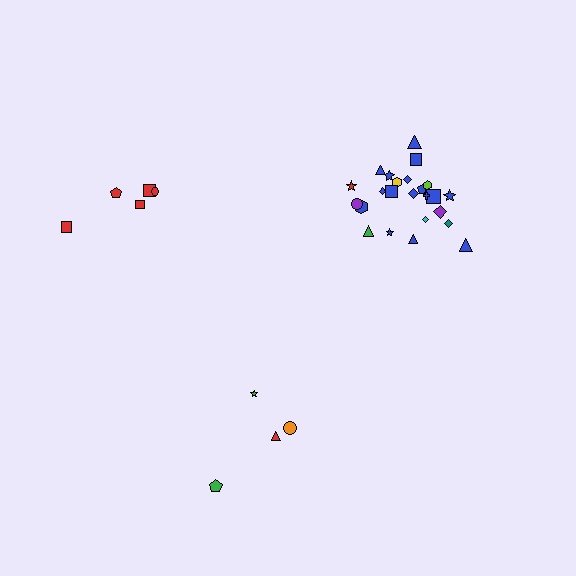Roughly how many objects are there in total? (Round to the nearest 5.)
Roughly 35 objects in total.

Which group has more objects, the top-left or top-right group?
The top-right group.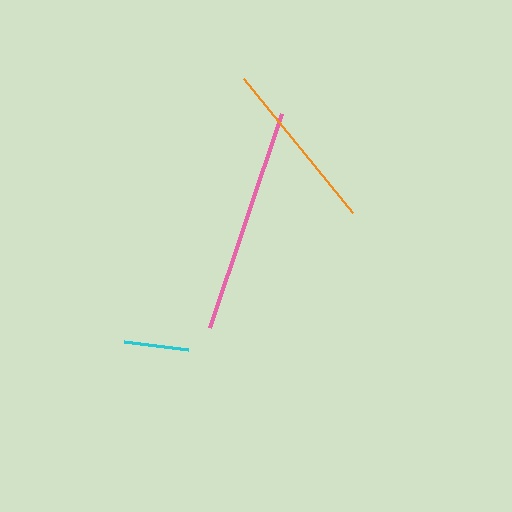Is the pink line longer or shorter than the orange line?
The pink line is longer than the orange line.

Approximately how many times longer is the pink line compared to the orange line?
The pink line is approximately 1.3 times the length of the orange line.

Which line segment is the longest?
The pink line is the longest at approximately 226 pixels.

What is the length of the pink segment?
The pink segment is approximately 226 pixels long.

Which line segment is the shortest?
The cyan line is the shortest at approximately 65 pixels.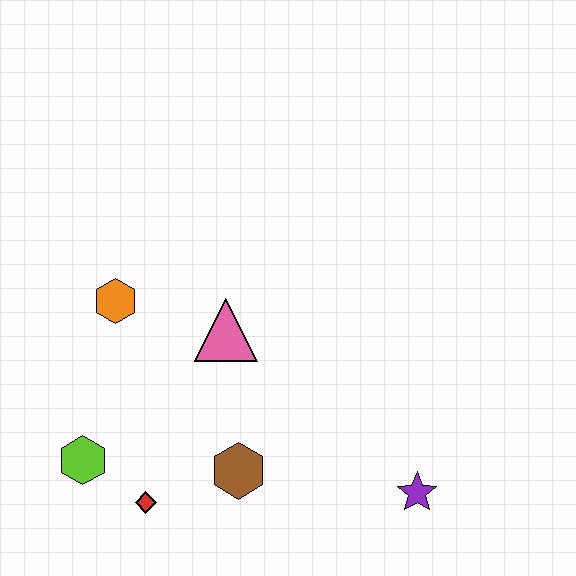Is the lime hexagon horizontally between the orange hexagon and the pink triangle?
No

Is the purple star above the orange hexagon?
No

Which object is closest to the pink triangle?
The orange hexagon is closest to the pink triangle.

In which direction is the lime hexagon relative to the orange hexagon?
The lime hexagon is below the orange hexagon.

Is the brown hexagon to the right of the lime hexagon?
Yes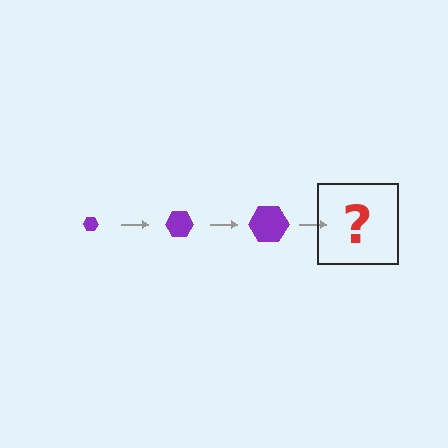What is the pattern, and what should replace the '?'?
The pattern is that the hexagon gets progressively larger each step. The '?' should be a purple hexagon, larger than the previous one.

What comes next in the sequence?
The next element should be a purple hexagon, larger than the previous one.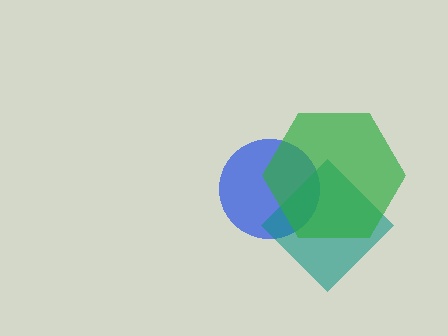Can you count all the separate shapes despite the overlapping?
Yes, there are 3 separate shapes.